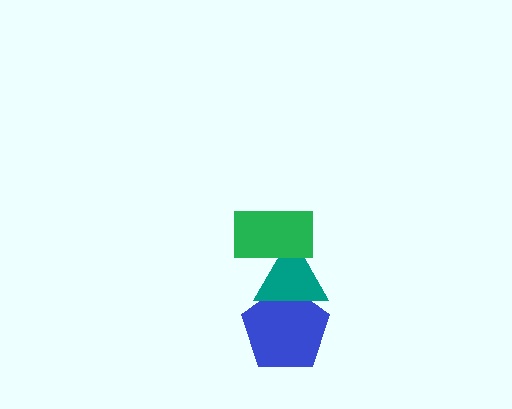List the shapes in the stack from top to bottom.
From top to bottom: the green rectangle, the teal triangle, the blue pentagon.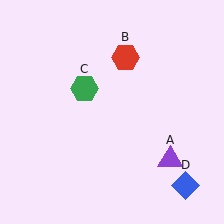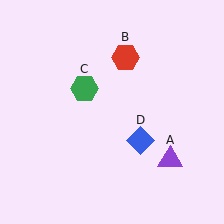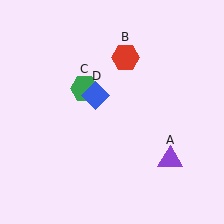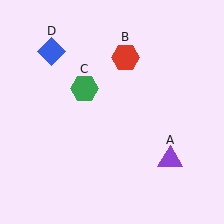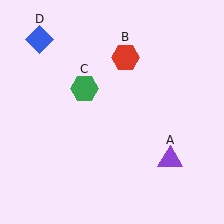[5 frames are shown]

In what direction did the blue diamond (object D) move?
The blue diamond (object D) moved up and to the left.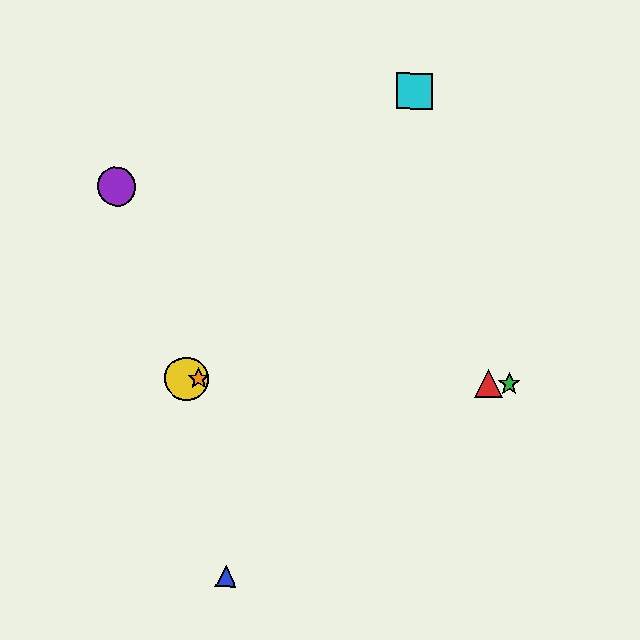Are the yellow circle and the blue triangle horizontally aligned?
No, the yellow circle is at y≈379 and the blue triangle is at y≈577.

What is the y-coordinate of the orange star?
The orange star is at y≈379.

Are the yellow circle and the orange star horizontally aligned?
Yes, both are at y≈379.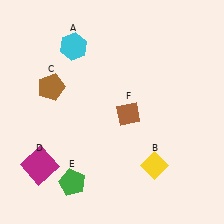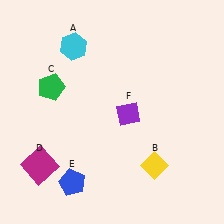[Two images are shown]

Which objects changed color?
C changed from brown to green. E changed from green to blue. F changed from brown to purple.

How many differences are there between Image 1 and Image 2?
There are 3 differences between the two images.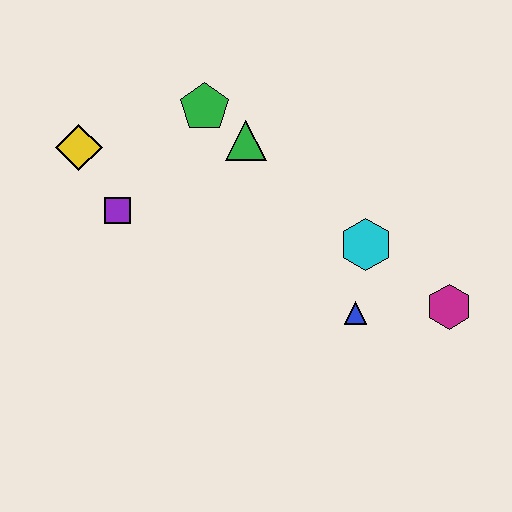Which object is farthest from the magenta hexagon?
The yellow diamond is farthest from the magenta hexagon.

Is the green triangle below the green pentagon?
Yes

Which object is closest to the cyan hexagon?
The blue triangle is closest to the cyan hexagon.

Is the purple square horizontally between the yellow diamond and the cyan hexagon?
Yes